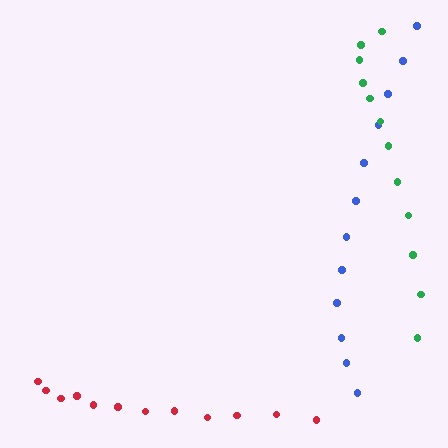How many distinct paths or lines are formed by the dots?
There are 3 distinct paths.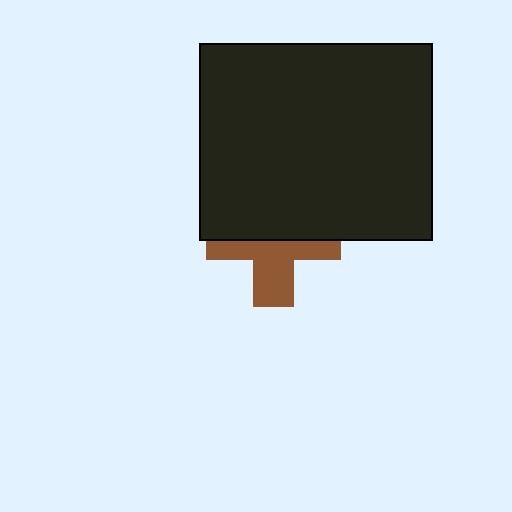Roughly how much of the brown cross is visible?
About half of it is visible (roughly 47%).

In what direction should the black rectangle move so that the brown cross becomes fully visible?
The black rectangle should move up. That is the shortest direction to clear the overlap and leave the brown cross fully visible.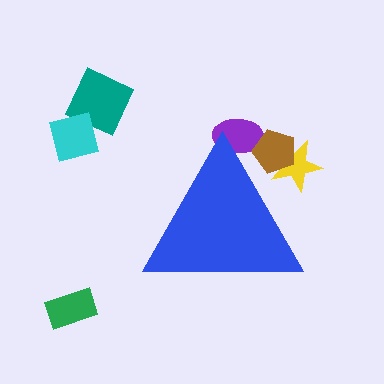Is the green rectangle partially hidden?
No, the green rectangle is fully visible.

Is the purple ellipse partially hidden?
Yes, the purple ellipse is partially hidden behind the blue triangle.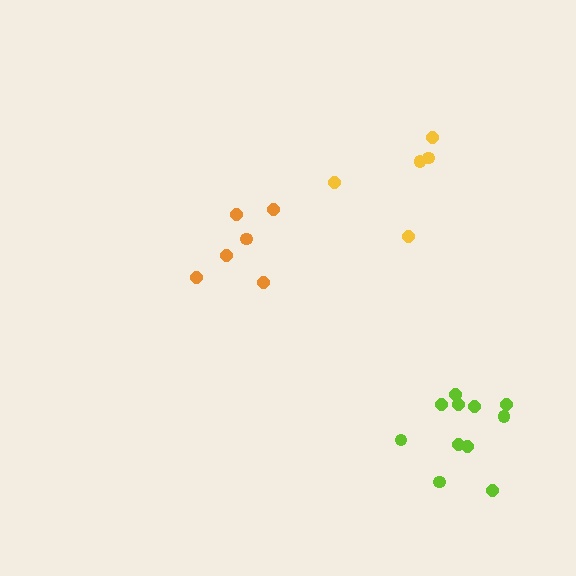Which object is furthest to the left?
The orange cluster is leftmost.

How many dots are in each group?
Group 1: 6 dots, Group 2: 11 dots, Group 3: 5 dots (22 total).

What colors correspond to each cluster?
The clusters are colored: orange, lime, yellow.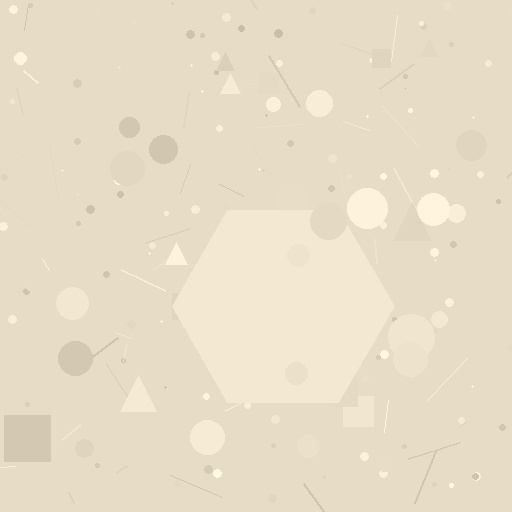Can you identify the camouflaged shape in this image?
The camouflaged shape is a hexagon.